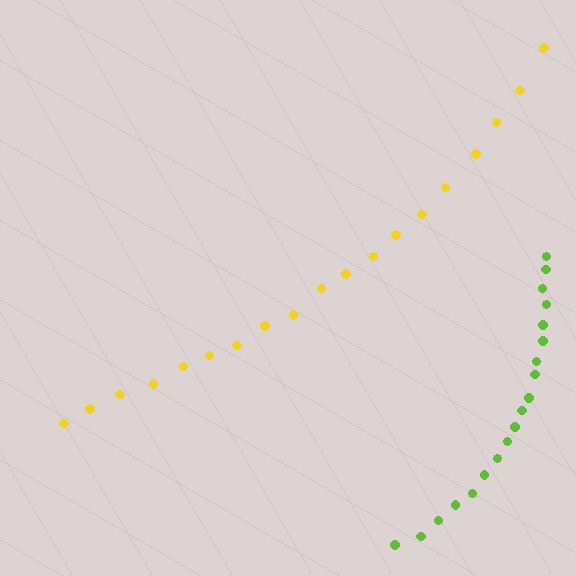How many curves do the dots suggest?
There are 2 distinct paths.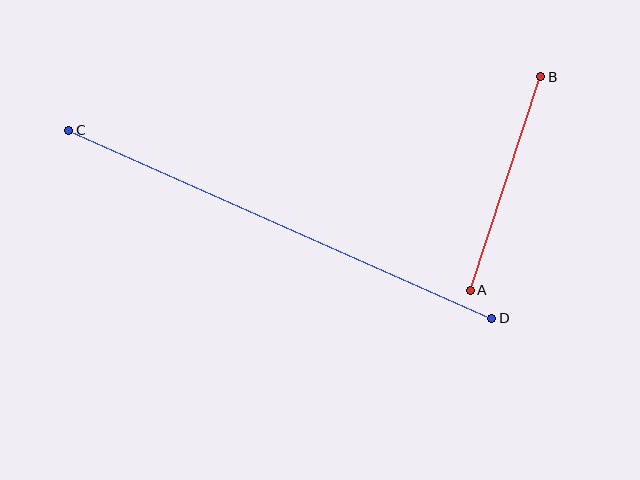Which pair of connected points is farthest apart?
Points C and D are farthest apart.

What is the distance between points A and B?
The distance is approximately 225 pixels.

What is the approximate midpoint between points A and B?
The midpoint is at approximately (505, 183) pixels.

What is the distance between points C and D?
The distance is approximately 463 pixels.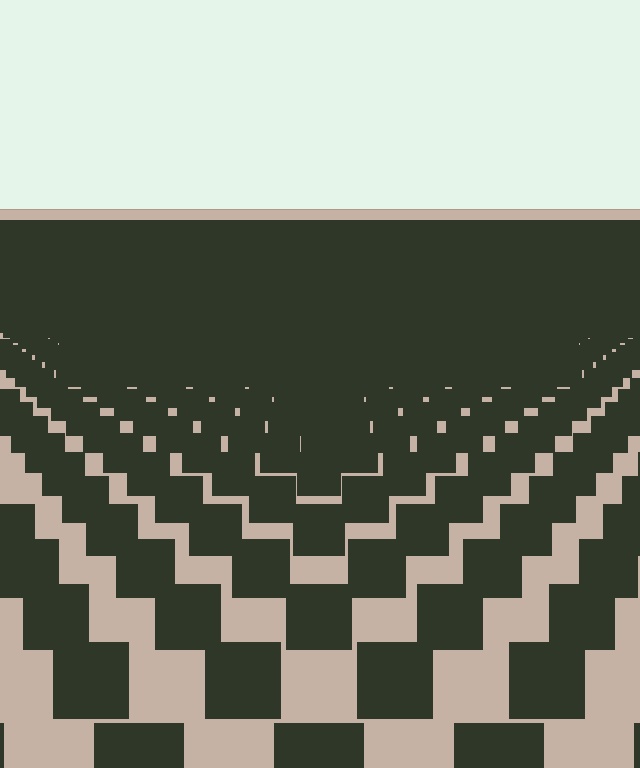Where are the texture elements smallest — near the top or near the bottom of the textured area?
Near the top.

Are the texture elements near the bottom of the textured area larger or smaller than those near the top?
Larger. Near the bottom, elements are closer to the viewer and appear at a bigger on-screen size.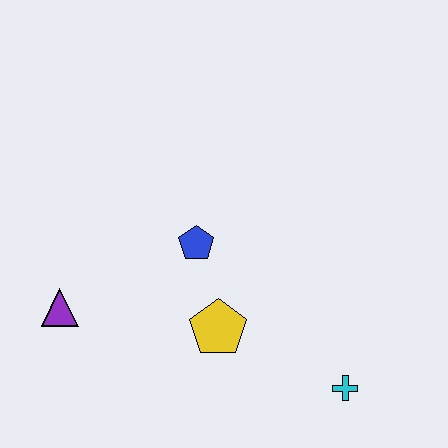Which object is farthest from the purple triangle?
The cyan cross is farthest from the purple triangle.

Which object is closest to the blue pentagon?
The yellow pentagon is closest to the blue pentagon.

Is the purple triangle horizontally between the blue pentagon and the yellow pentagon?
No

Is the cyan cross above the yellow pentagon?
No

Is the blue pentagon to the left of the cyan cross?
Yes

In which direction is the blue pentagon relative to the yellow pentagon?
The blue pentagon is above the yellow pentagon.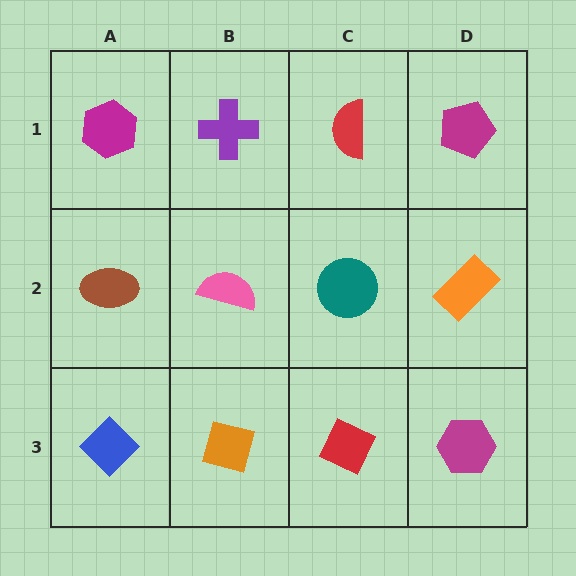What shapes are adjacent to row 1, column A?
A brown ellipse (row 2, column A), a purple cross (row 1, column B).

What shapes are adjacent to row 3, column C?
A teal circle (row 2, column C), an orange square (row 3, column B), a magenta hexagon (row 3, column D).